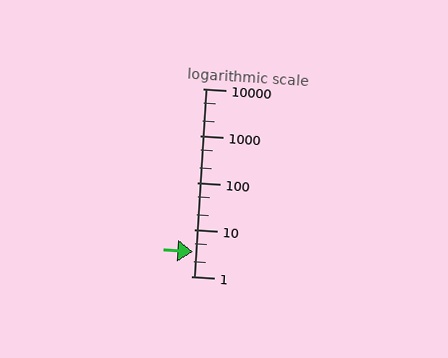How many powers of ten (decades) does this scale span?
The scale spans 4 decades, from 1 to 10000.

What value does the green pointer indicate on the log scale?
The pointer indicates approximately 3.3.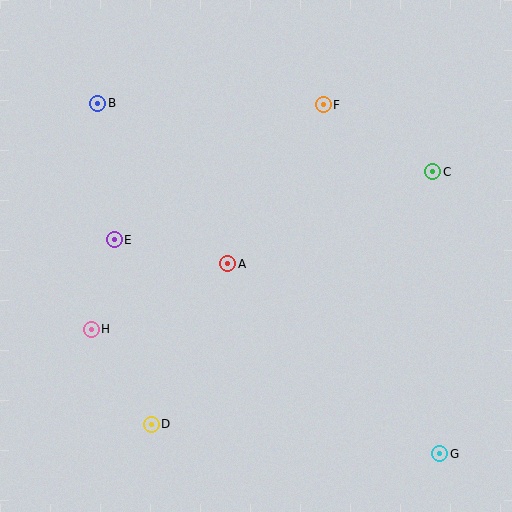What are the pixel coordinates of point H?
Point H is at (91, 329).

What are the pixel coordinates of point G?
Point G is at (440, 454).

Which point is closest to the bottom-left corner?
Point D is closest to the bottom-left corner.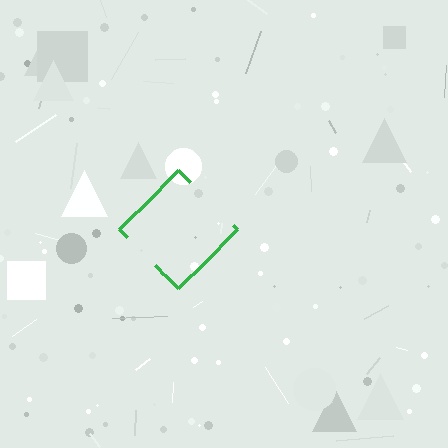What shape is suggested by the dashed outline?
The dashed outline suggests a diamond.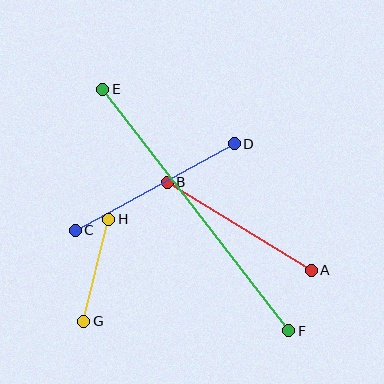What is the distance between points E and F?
The distance is approximately 305 pixels.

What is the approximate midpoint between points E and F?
The midpoint is at approximately (196, 210) pixels.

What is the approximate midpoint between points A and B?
The midpoint is at approximately (239, 226) pixels.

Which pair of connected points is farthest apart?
Points E and F are farthest apart.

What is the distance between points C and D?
The distance is approximately 181 pixels.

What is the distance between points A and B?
The distance is approximately 169 pixels.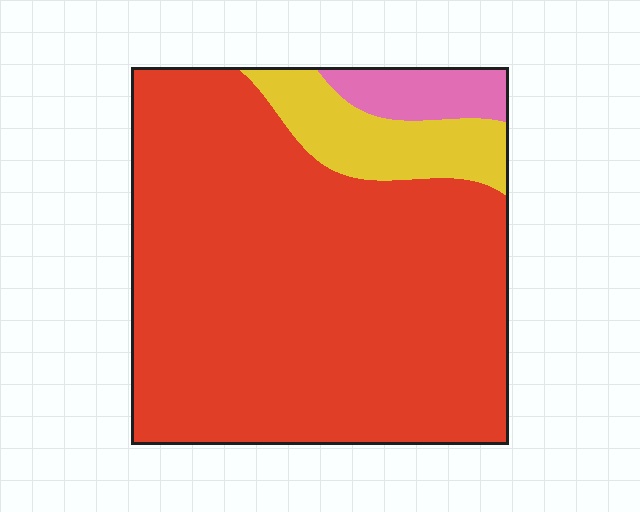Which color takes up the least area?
Pink, at roughly 5%.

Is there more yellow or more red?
Red.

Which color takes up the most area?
Red, at roughly 80%.